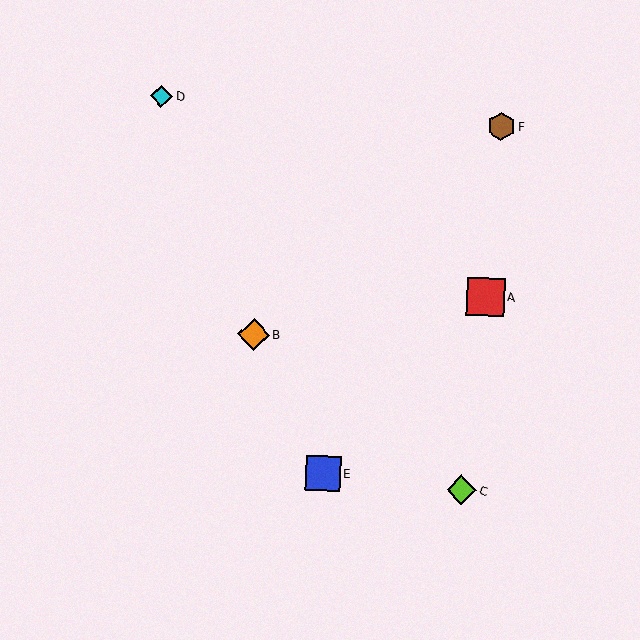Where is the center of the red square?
The center of the red square is at (486, 297).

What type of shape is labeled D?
Shape D is a cyan diamond.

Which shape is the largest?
The red square (labeled A) is the largest.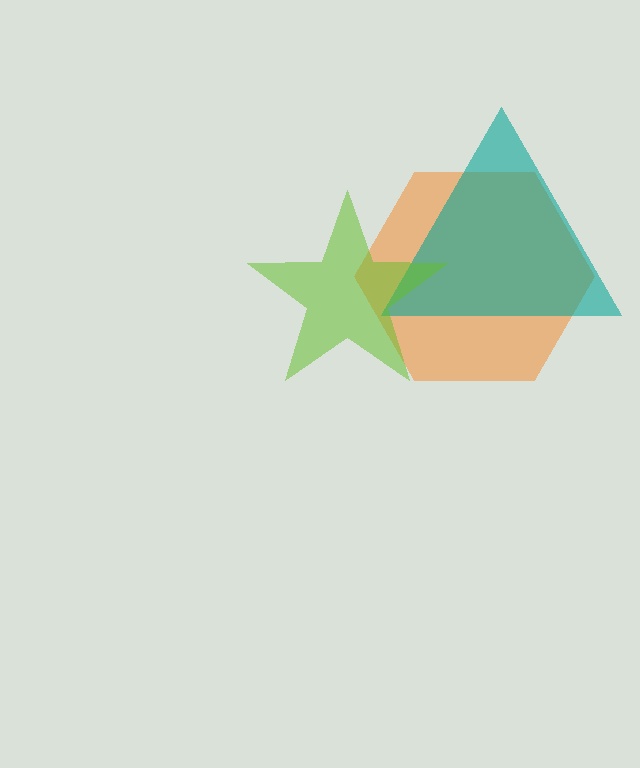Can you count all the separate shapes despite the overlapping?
Yes, there are 3 separate shapes.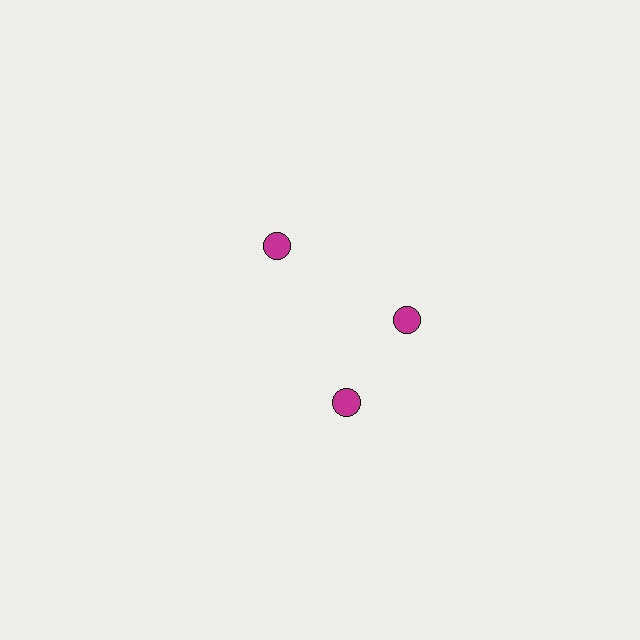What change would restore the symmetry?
The symmetry would be restored by rotating it back into even spacing with its neighbors so that all 3 circles sit at equal angles and equal distance from the center.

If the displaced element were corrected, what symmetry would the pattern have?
It would have 3-fold rotational symmetry — the pattern would map onto itself every 120 degrees.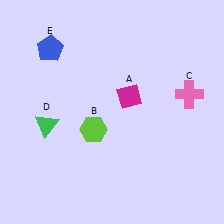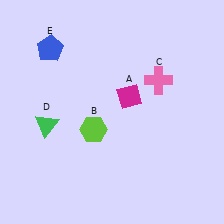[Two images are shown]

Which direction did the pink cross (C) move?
The pink cross (C) moved left.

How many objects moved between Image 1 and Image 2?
1 object moved between the two images.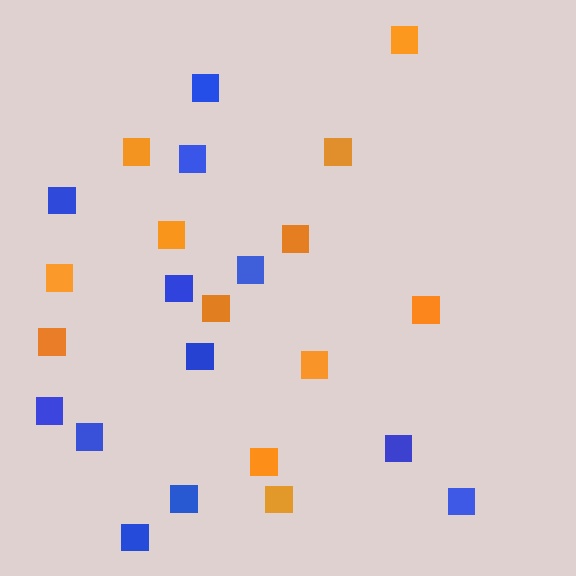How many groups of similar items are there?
There are 2 groups: one group of blue squares (12) and one group of orange squares (12).